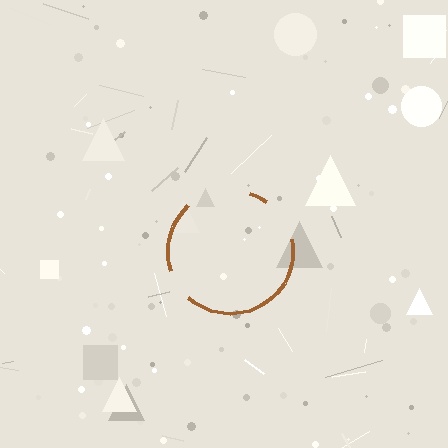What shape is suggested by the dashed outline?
The dashed outline suggests a circle.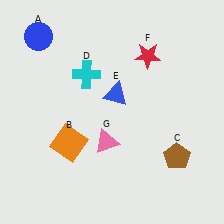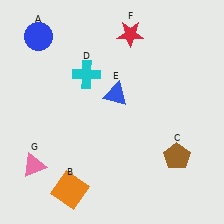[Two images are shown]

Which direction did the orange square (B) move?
The orange square (B) moved down.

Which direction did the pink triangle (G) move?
The pink triangle (G) moved left.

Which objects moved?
The objects that moved are: the orange square (B), the red star (F), the pink triangle (G).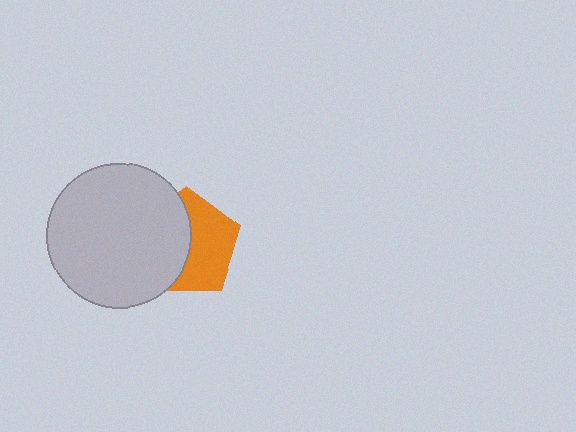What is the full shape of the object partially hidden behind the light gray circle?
The partially hidden object is an orange pentagon.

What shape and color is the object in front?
The object in front is a light gray circle.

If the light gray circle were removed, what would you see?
You would see the complete orange pentagon.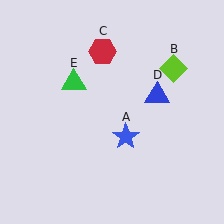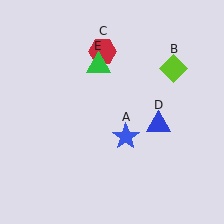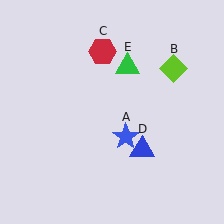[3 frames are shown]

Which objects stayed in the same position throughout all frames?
Blue star (object A) and lime diamond (object B) and red hexagon (object C) remained stationary.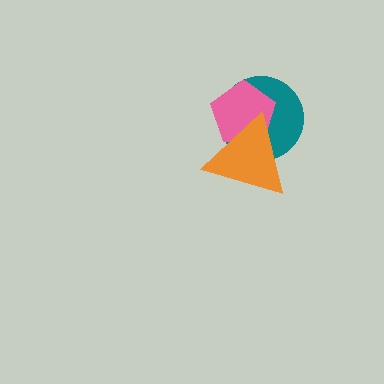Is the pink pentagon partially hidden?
Yes, it is partially covered by another shape.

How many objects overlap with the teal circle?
2 objects overlap with the teal circle.